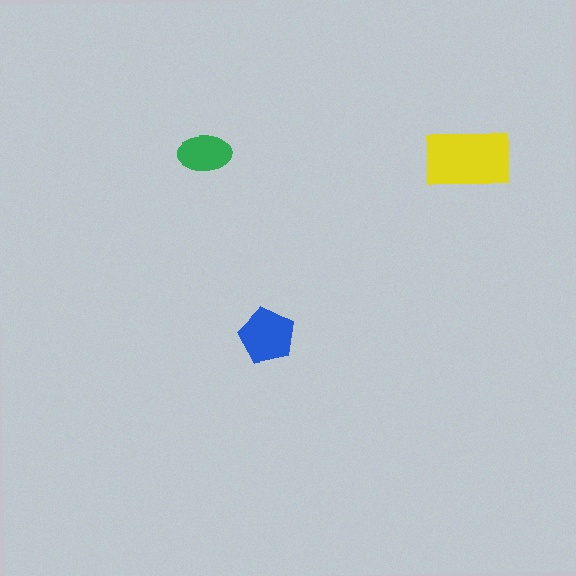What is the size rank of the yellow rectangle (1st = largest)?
1st.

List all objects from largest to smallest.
The yellow rectangle, the blue pentagon, the green ellipse.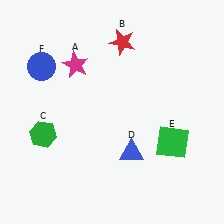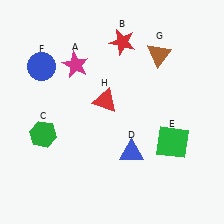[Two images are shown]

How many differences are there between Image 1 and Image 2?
There are 2 differences between the two images.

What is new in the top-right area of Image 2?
A brown triangle (G) was added in the top-right area of Image 2.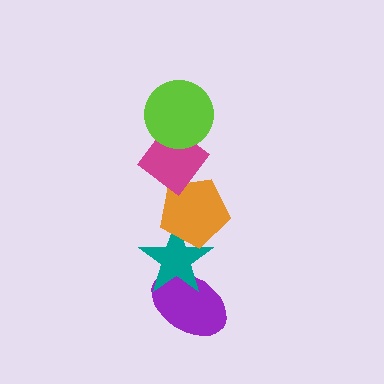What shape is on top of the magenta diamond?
The lime circle is on top of the magenta diamond.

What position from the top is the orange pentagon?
The orange pentagon is 3rd from the top.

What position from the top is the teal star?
The teal star is 4th from the top.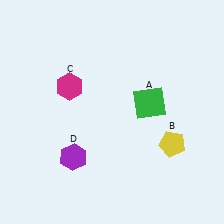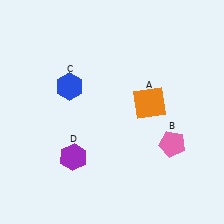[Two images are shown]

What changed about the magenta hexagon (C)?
In Image 1, C is magenta. In Image 2, it changed to blue.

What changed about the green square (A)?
In Image 1, A is green. In Image 2, it changed to orange.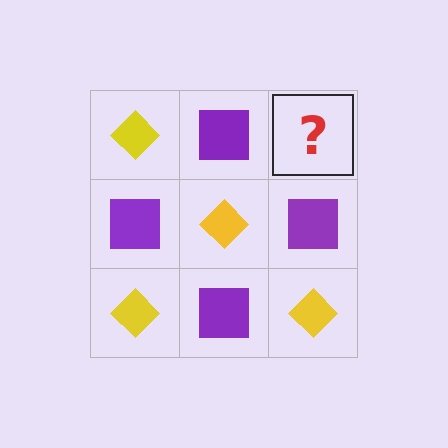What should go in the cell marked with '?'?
The missing cell should contain a yellow diamond.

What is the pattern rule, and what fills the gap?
The rule is that it alternates yellow diamond and purple square in a checkerboard pattern. The gap should be filled with a yellow diamond.